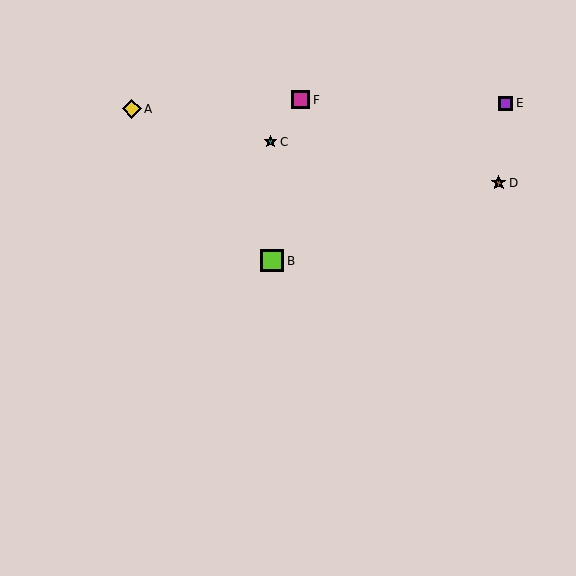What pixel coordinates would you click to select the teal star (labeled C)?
Click at (271, 142) to select the teal star C.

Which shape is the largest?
The lime square (labeled B) is the largest.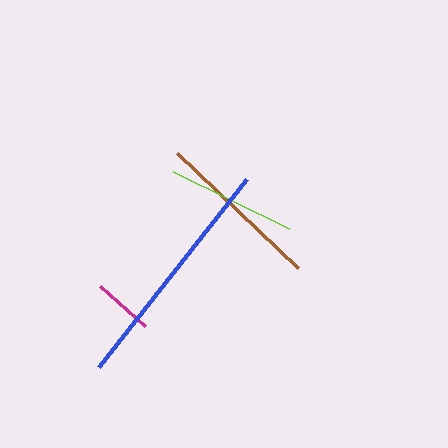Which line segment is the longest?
The blue line is the longest at approximately 240 pixels.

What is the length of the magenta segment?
The magenta segment is approximately 61 pixels long.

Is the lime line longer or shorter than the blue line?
The blue line is longer than the lime line.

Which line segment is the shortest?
The magenta line is the shortest at approximately 61 pixels.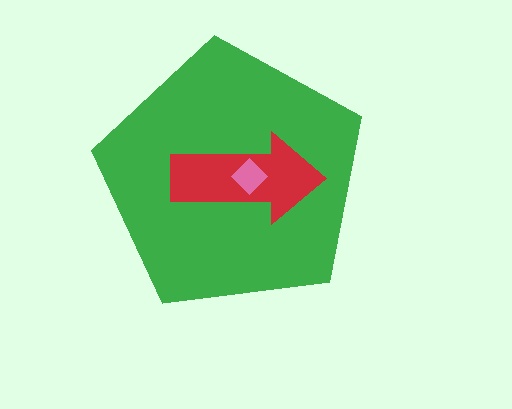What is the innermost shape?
The pink diamond.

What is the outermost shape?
The green pentagon.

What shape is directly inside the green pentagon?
The red arrow.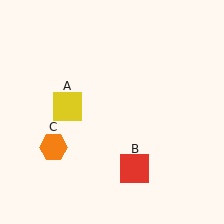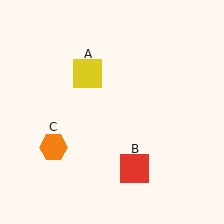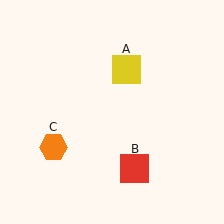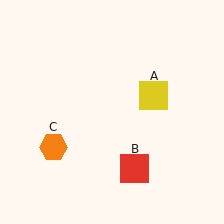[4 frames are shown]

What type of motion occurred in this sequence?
The yellow square (object A) rotated clockwise around the center of the scene.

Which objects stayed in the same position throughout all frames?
Red square (object B) and orange hexagon (object C) remained stationary.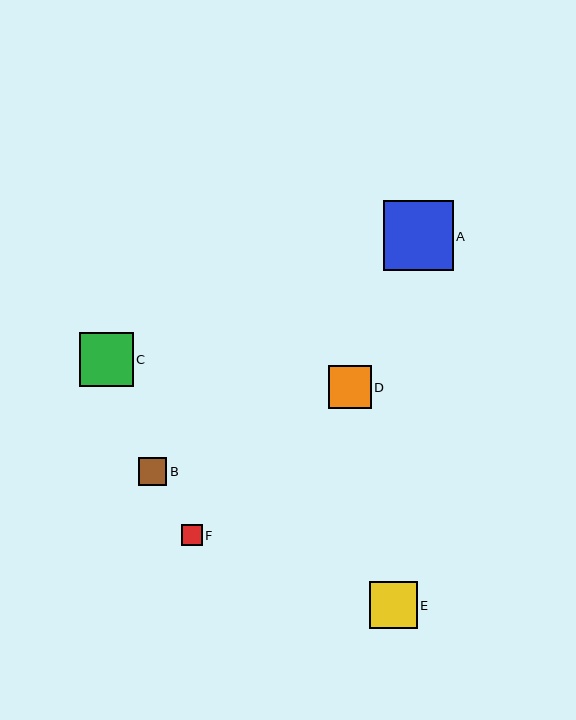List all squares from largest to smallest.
From largest to smallest: A, C, E, D, B, F.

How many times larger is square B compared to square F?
Square B is approximately 1.4 times the size of square F.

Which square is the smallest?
Square F is the smallest with a size of approximately 21 pixels.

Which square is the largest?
Square A is the largest with a size of approximately 69 pixels.